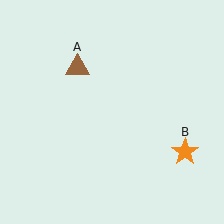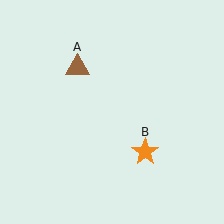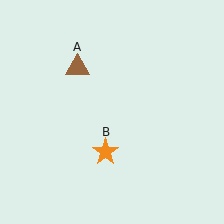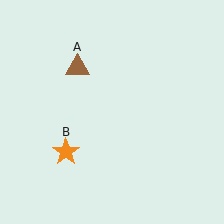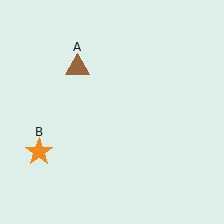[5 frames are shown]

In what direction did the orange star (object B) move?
The orange star (object B) moved left.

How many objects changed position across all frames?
1 object changed position: orange star (object B).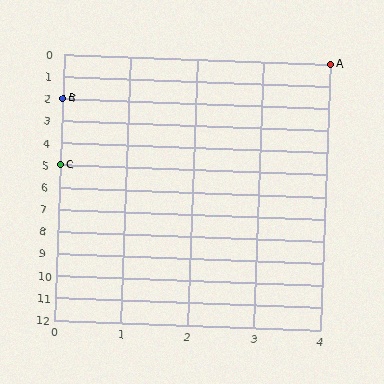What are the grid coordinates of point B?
Point B is at grid coordinates (0, 2).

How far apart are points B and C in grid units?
Points B and C are 3 rows apart.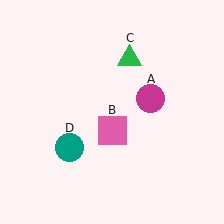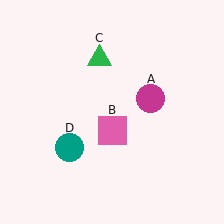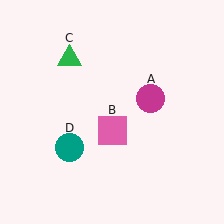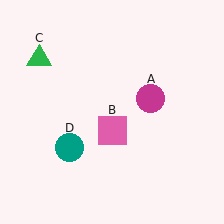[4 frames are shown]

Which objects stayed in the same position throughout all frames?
Magenta circle (object A) and pink square (object B) and teal circle (object D) remained stationary.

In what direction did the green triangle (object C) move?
The green triangle (object C) moved left.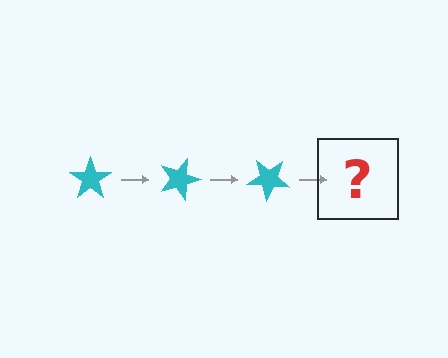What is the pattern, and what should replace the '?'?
The pattern is that the star rotates 20 degrees each step. The '?' should be a cyan star rotated 60 degrees.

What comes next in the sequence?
The next element should be a cyan star rotated 60 degrees.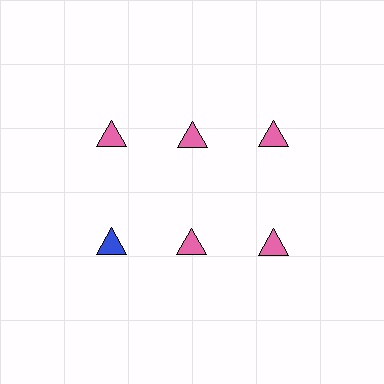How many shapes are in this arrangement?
There are 6 shapes arranged in a grid pattern.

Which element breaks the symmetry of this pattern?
The blue triangle in the second row, leftmost column breaks the symmetry. All other shapes are pink triangles.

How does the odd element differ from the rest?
It has a different color: blue instead of pink.